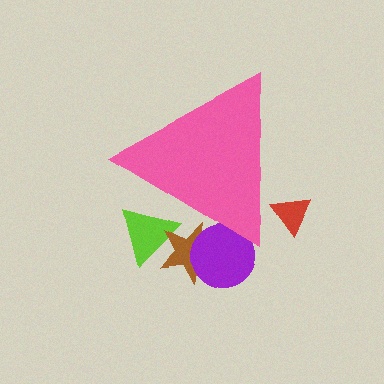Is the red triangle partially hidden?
Yes, the red triangle is partially hidden behind the pink triangle.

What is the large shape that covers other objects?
A pink triangle.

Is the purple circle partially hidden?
Yes, the purple circle is partially hidden behind the pink triangle.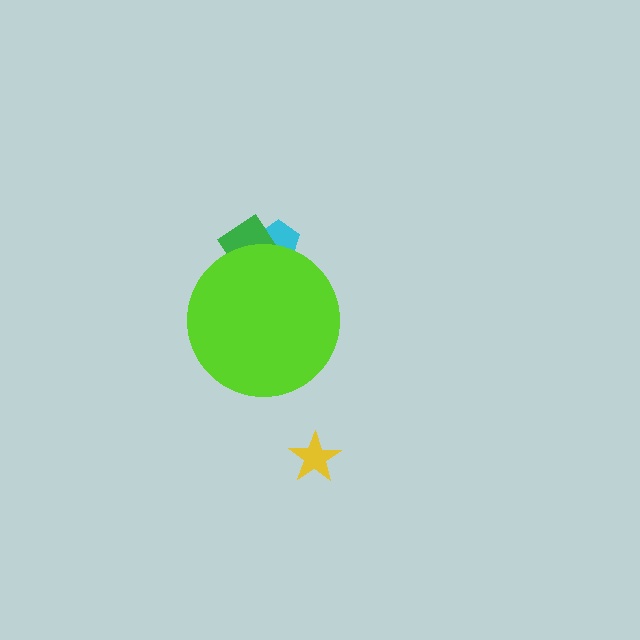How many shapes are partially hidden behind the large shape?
2 shapes are partially hidden.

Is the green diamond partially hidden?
Yes, the green diamond is partially hidden behind the lime circle.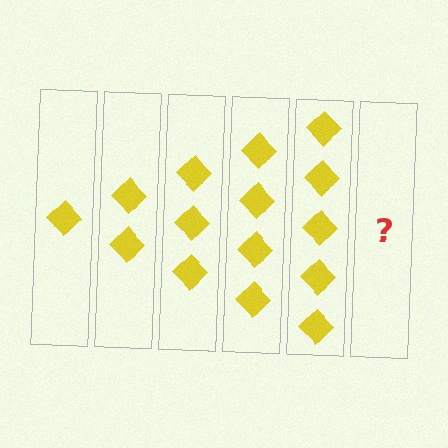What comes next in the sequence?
The next element should be 6 diamonds.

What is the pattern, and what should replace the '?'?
The pattern is that each step adds one more diamond. The '?' should be 6 diamonds.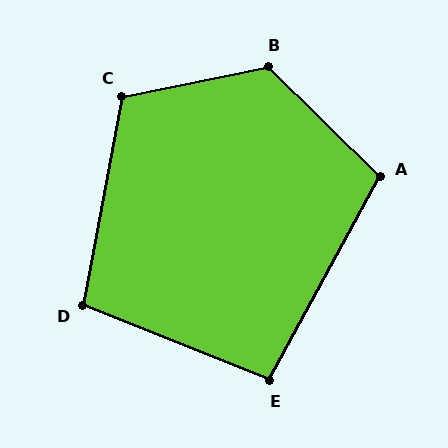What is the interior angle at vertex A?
Approximately 106 degrees (obtuse).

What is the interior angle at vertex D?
Approximately 101 degrees (obtuse).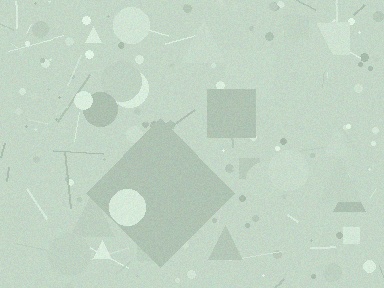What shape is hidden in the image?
A diamond is hidden in the image.